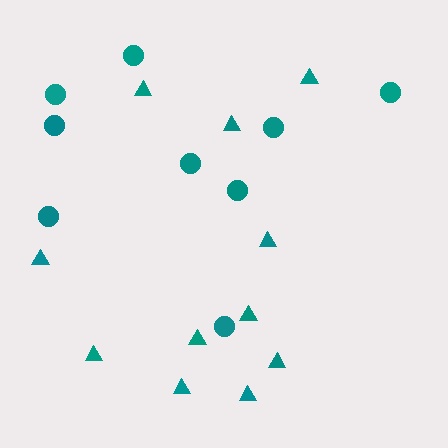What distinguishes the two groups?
There are 2 groups: one group of circles (9) and one group of triangles (11).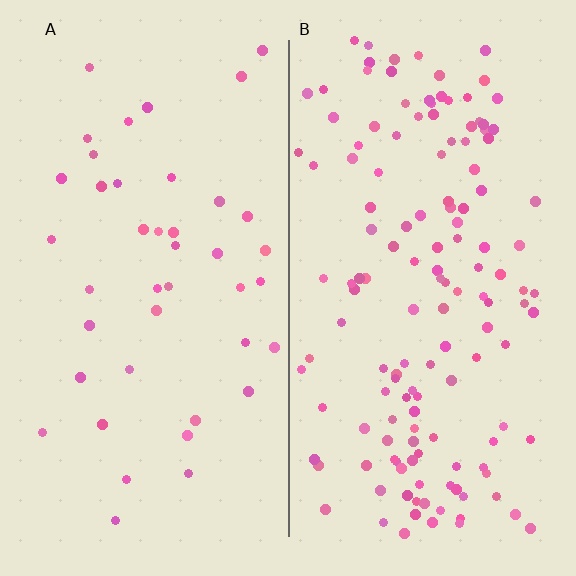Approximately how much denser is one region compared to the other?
Approximately 3.4× — region B over region A.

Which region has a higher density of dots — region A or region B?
B (the right).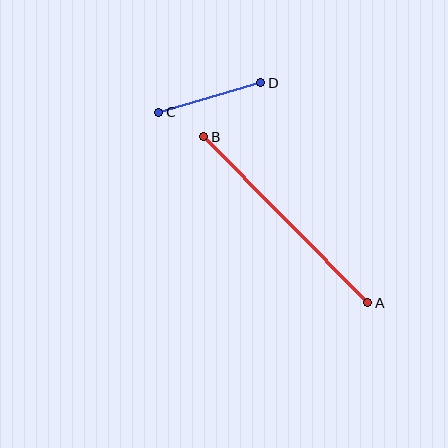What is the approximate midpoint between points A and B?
The midpoint is at approximately (286, 220) pixels.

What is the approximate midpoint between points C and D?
The midpoint is at approximately (210, 97) pixels.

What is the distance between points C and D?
The distance is approximately 106 pixels.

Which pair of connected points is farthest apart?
Points A and B are farthest apart.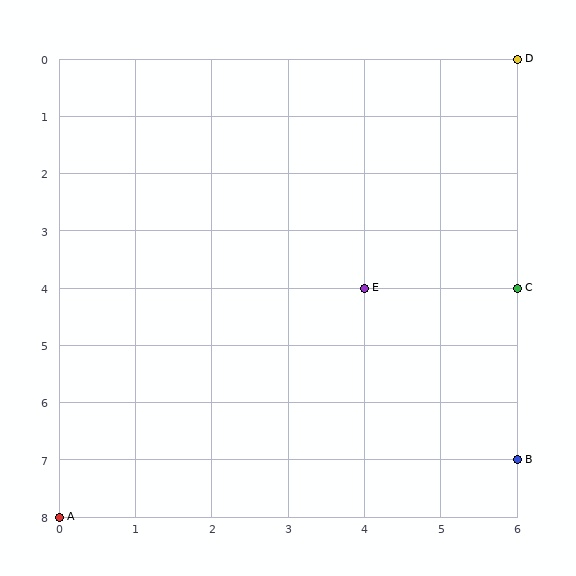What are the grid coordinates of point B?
Point B is at grid coordinates (6, 7).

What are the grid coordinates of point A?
Point A is at grid coordinates (0, 8).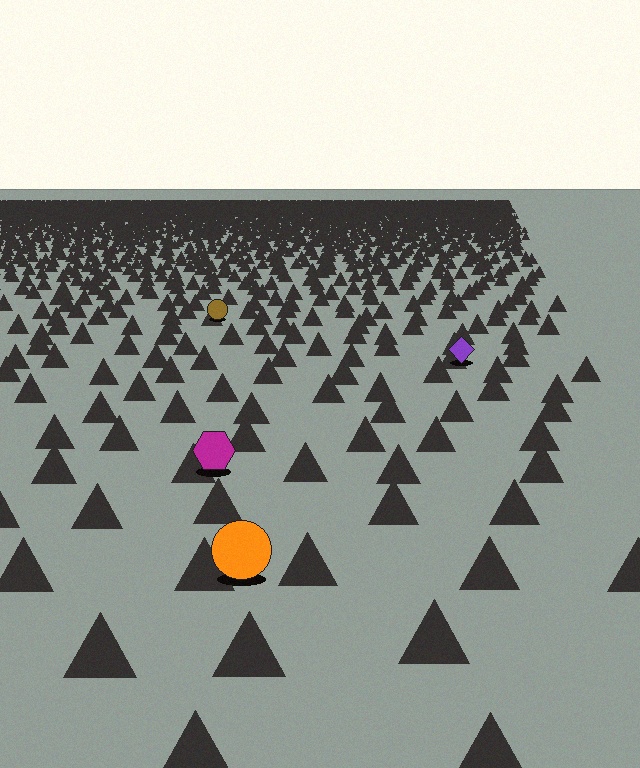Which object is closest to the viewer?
The orange circle is closest. The texture marks near it are larger and more spread out.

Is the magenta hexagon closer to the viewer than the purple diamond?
Yes. The magenta hexagon is closer — you can tell from the texture gradient: the ground texture is coarser near it.